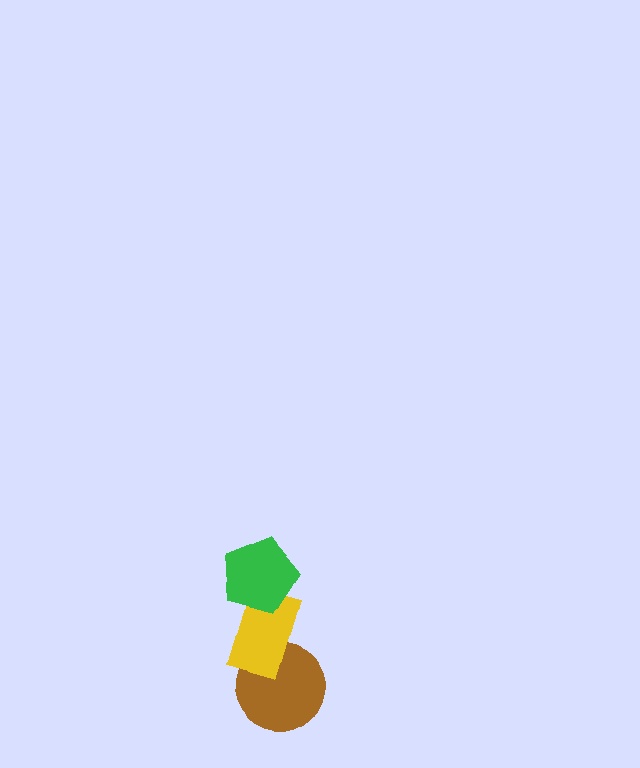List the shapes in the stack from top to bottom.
From top to bottom: the green pentagon, the yellow rectangle, the brown circle.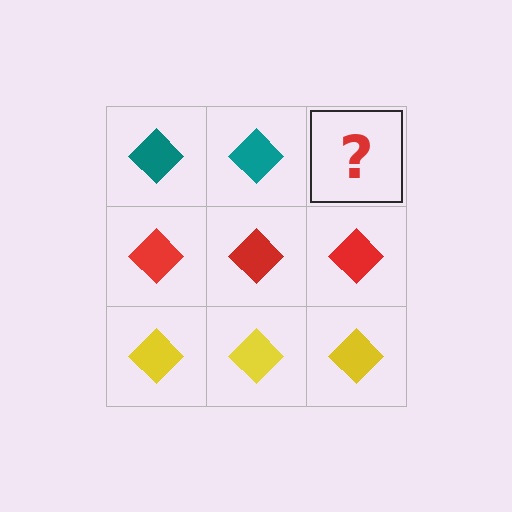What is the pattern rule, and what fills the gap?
The rule is that each row has a consistent color. The gap should be filled with a teal diamond.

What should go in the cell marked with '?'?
The missing cell should contain a teal diamond.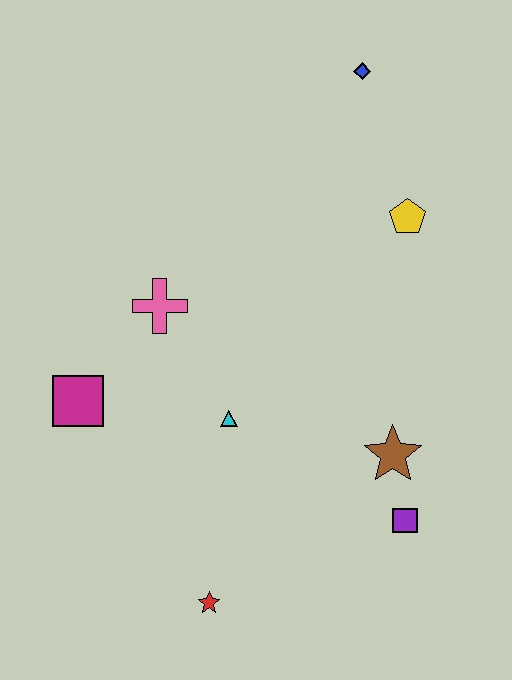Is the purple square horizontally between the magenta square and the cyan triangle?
No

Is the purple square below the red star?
No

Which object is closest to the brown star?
The purple square is closest to the brown star.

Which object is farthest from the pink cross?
The purple square is farthest from the pink cross.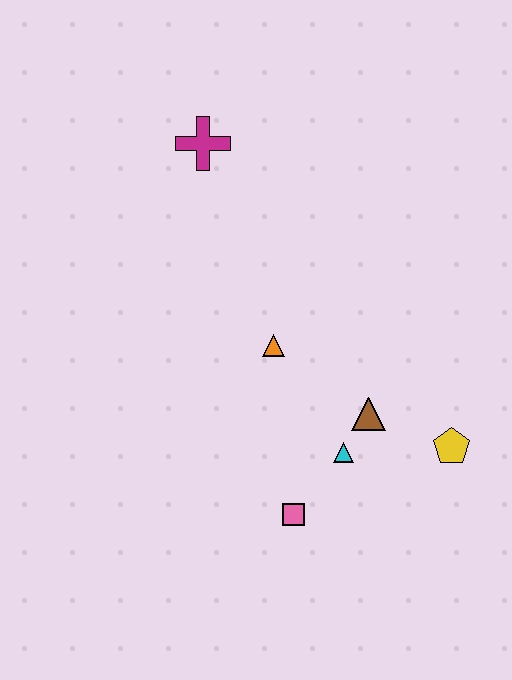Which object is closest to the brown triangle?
The cyan triangle is closest to the brown triangle.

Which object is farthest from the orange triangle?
The magenta cross is farthest from the orange triangle.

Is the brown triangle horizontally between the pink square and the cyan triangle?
No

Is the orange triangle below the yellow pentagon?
No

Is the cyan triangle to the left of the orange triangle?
No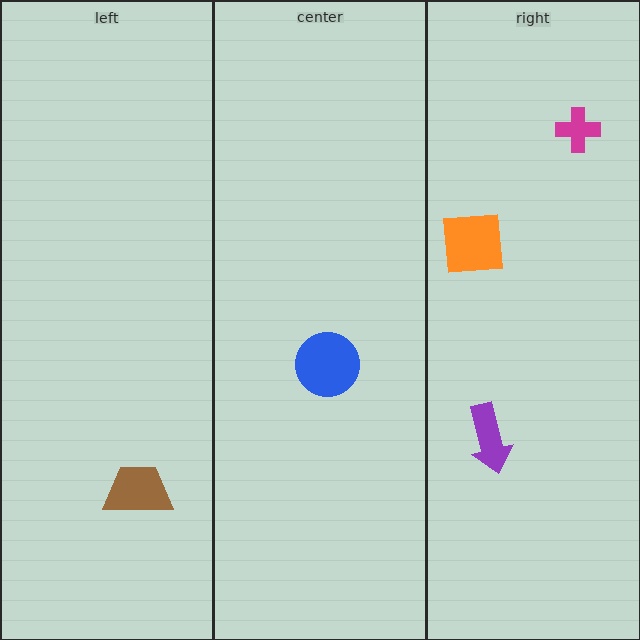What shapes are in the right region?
The orange square, the magenta cross, the purple arrow.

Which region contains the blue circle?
The center region.